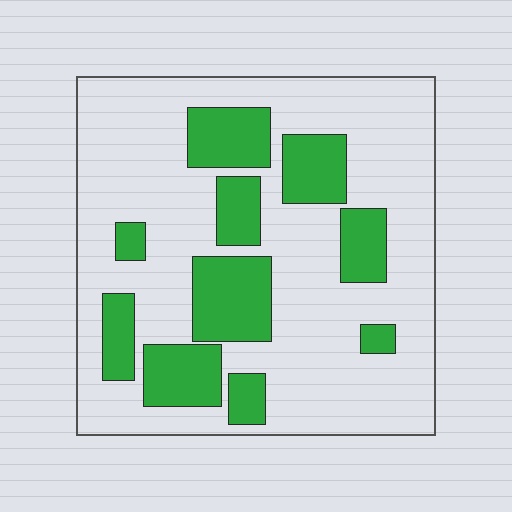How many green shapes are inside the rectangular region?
10.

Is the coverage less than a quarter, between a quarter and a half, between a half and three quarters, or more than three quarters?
Between a quarter and a half.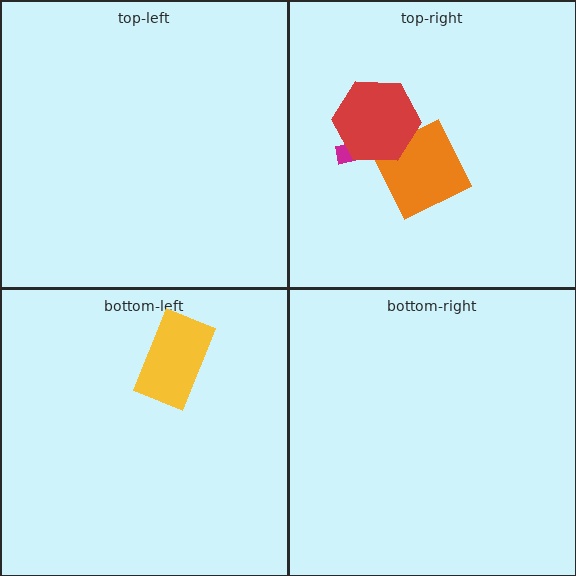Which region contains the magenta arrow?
The top-right region.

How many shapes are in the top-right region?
3.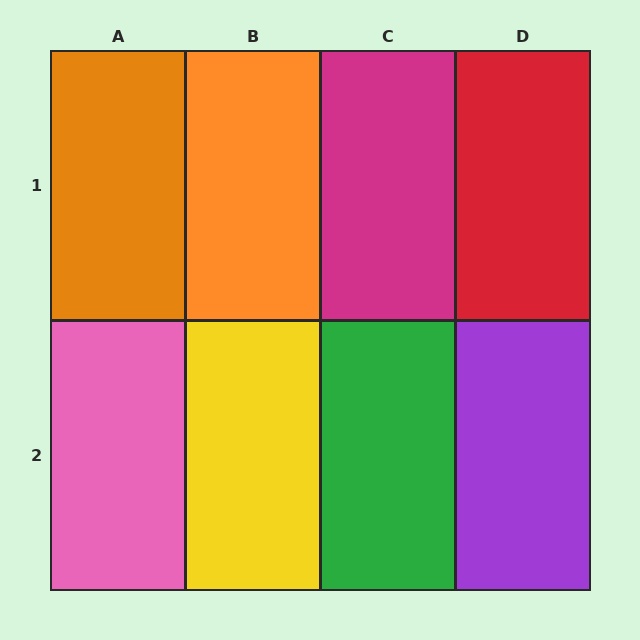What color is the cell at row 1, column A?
Orange.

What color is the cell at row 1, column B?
Orange.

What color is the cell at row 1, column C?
Magenta.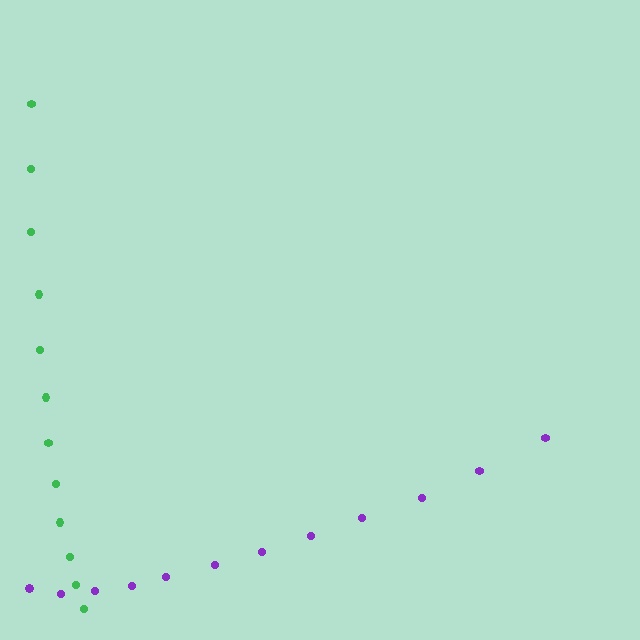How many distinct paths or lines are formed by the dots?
There are 2 distinct paths.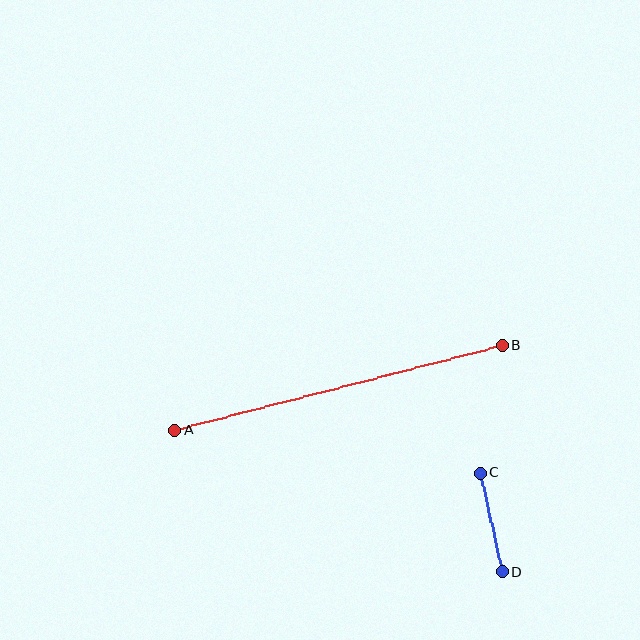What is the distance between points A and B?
The distance is approximately 338 pixels.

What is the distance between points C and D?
The distance is approximately 101 pixels.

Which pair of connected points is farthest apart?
Points A and B are farthest apart.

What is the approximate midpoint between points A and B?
The midpoint is at approximately (338, 388) pixels.